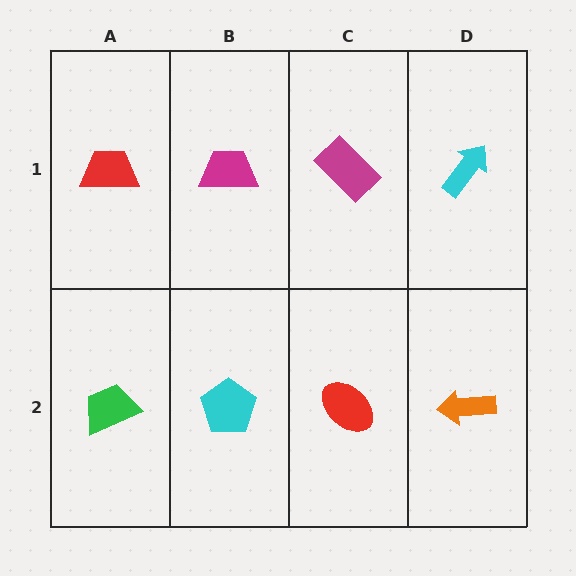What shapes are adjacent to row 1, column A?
A green trapezoid (row 2, column A), a magenta trapezoid (row 1, column B).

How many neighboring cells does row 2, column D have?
2.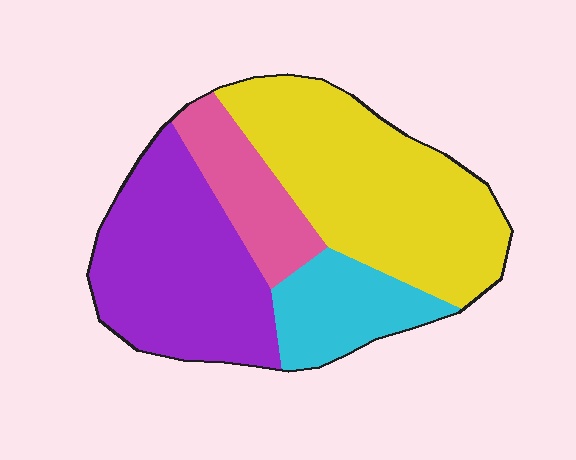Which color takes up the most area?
Yellow, at roughly 40%.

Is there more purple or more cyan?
Purple.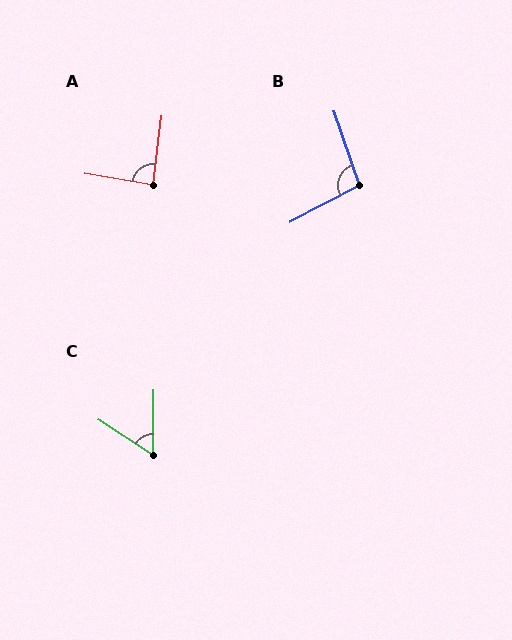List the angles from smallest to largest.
C (58°), A (87°), B (99°).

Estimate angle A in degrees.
Approximately 87 degrees.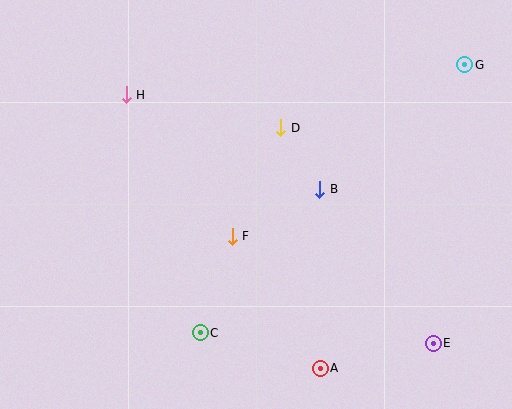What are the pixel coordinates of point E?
Point E is at (433, 343).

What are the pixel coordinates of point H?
Point H is at (126, 95).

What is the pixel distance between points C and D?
The distance between C and D is 220 pixels.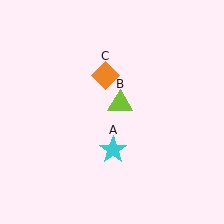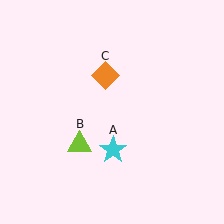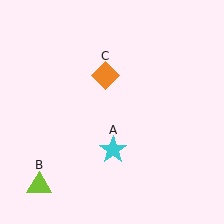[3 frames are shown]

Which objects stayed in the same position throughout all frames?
Cyan star (object A) and orange diamond (object C) remained stationary.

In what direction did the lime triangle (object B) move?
The lime triangle (object B) moved down and to the left.